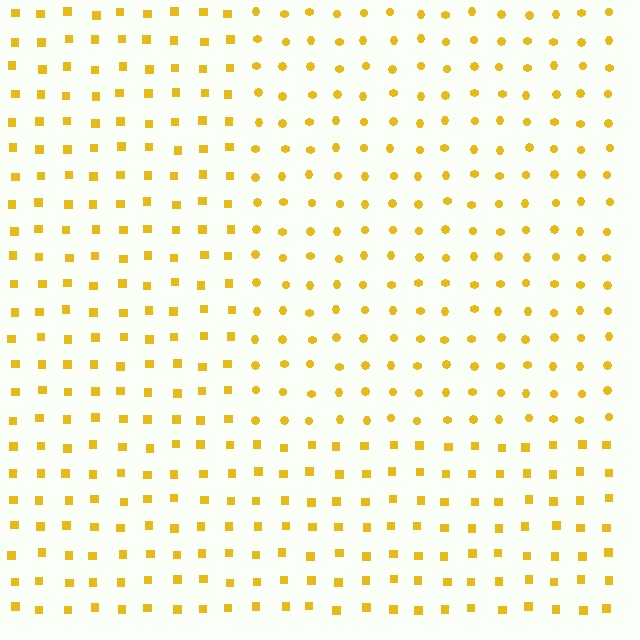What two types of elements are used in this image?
The image uses circles inside the rectangle region and squares outside it.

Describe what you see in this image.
The image is filled with small yellow elements arranged in a uniform grid. A rectangle-shaped region contains circles, while the surrounding area contains squares. The boundary is defined purely by the change in element shape.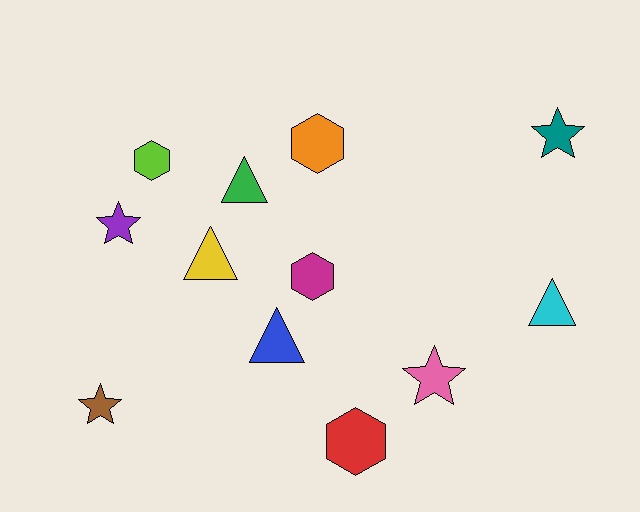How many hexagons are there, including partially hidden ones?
There are 4 hexagons.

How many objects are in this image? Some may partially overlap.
There are 12 objects.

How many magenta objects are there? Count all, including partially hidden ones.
There is 1 magenta object.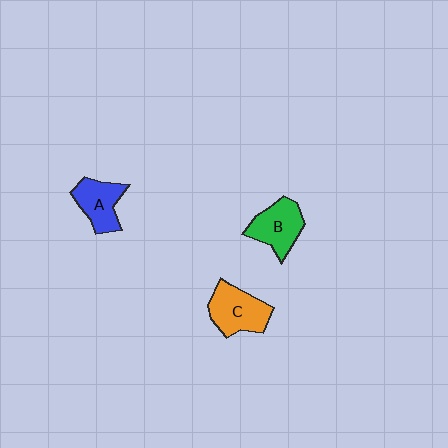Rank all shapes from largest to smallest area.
From largest to smallest: C (orange), B (green), A (blue).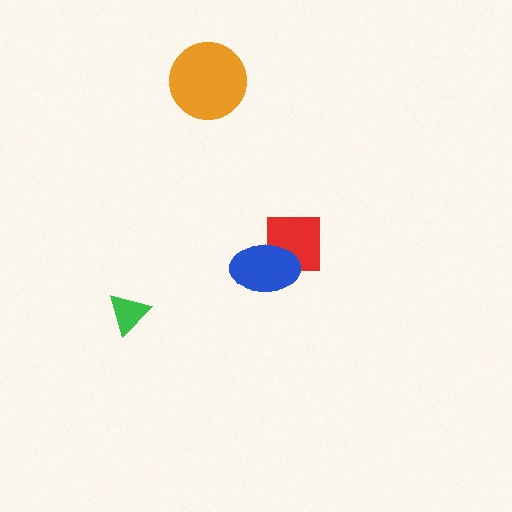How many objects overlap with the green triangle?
0 objects overlap with the green triangle.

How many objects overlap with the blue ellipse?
1 object overlaps with the blue ellipse.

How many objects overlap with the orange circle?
0 objects overlap with the orange circle.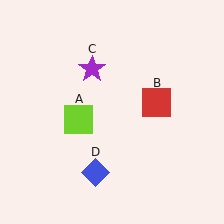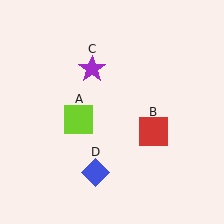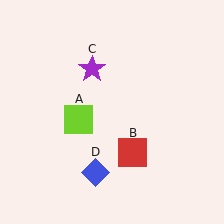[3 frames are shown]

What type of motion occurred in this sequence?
The red square (object B) rotated clockwise around the center of the scene.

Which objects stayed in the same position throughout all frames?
Lime square (object A) and purple star (object C) and blue diamond (object D) remained stationary.